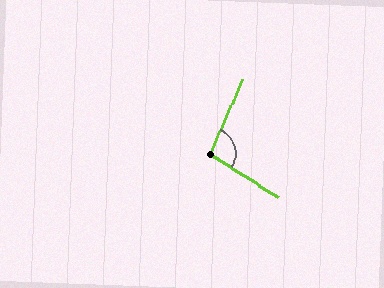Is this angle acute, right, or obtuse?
It is obtuse.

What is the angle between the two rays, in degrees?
Approximately 98 degrees.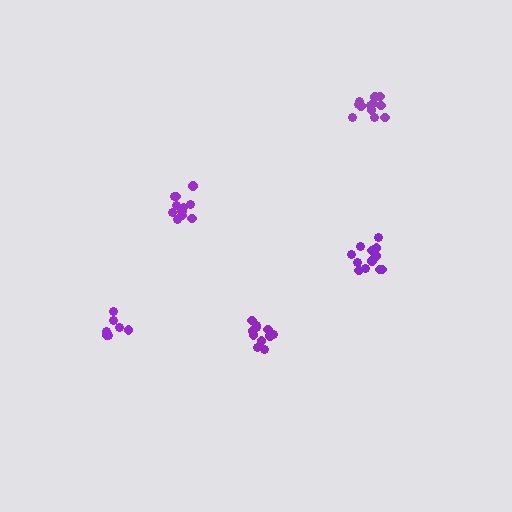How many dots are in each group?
Group 1: 13 dots, Group 2: 7 dots, Group 3: 11 dots, Group 4: 13 dots, Group 5: 11 dots (55 total).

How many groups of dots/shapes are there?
There are 5 groups.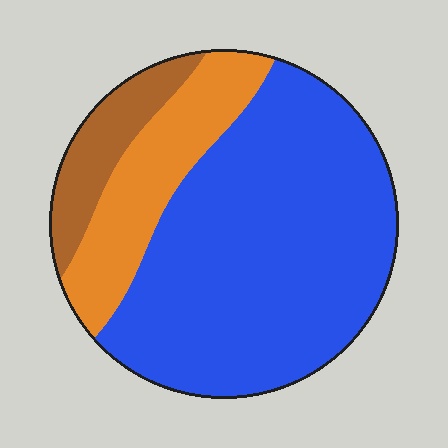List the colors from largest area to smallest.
From largest to smallest: blue, orange, brown.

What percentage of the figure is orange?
Orange takes up between a sixth and a third of the figure.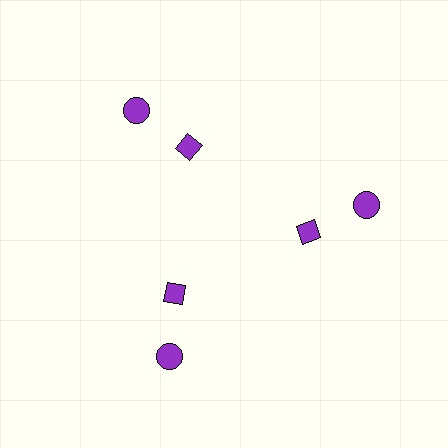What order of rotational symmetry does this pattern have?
This pattern has 3-fold rotational symmetry.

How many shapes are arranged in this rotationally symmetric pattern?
There are 6 shapes, arranged in 3 groups of 2.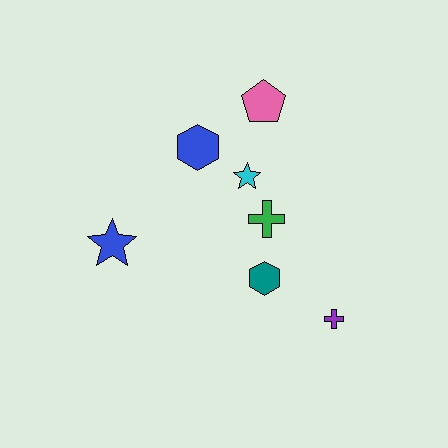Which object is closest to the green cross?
The cyan star is closest to the green cross.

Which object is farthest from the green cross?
The blue star is farthest from the green cross.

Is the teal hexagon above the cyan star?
No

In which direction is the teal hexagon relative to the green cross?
The teal hexagon is below the green cross.